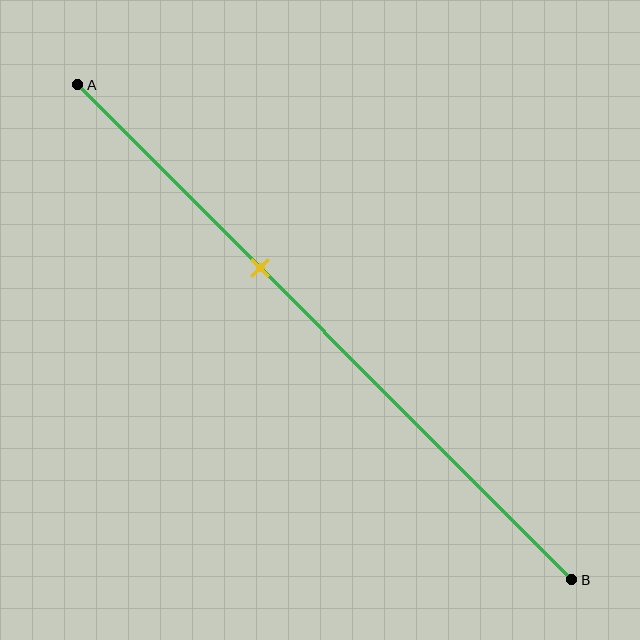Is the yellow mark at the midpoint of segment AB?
No, the mark is at about 35% from A, not at the 50% midpoint.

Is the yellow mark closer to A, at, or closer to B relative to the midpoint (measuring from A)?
The yellow mark is closer to point A than the midpoint of segment AB.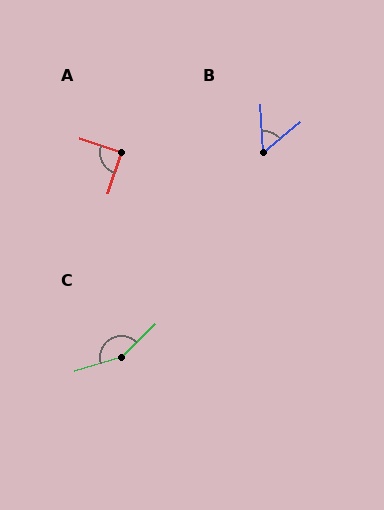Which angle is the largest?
C, at approximately 151 degrees.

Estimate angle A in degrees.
Approximately 91 degrees.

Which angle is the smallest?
B, at approximately 53 degrees.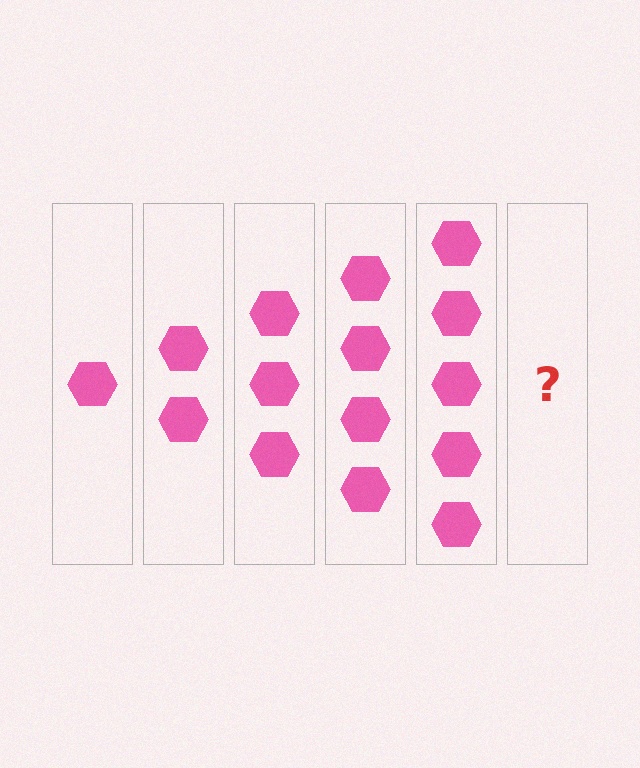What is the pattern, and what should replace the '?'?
The pattern is that each step adds one more hexagon. The '?' should be 6 hexagons.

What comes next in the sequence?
The next element should be 6 hexagons.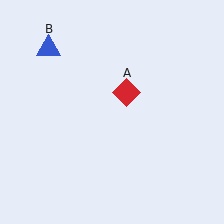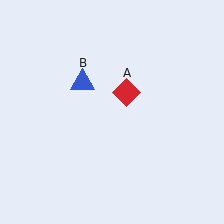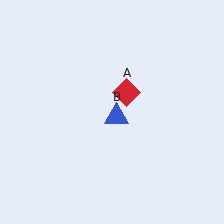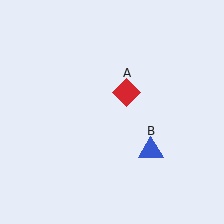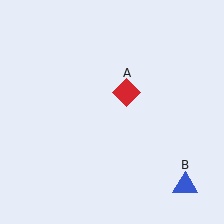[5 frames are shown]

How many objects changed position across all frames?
1 object changed position: blue triangle (object B).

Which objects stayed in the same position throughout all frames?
Red diamond (object A) remained stationary.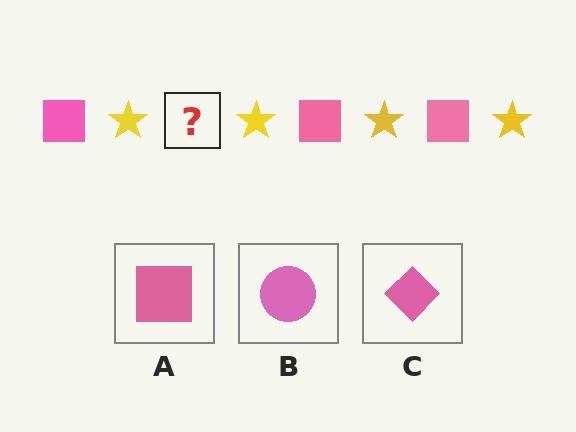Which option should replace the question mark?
Option A.